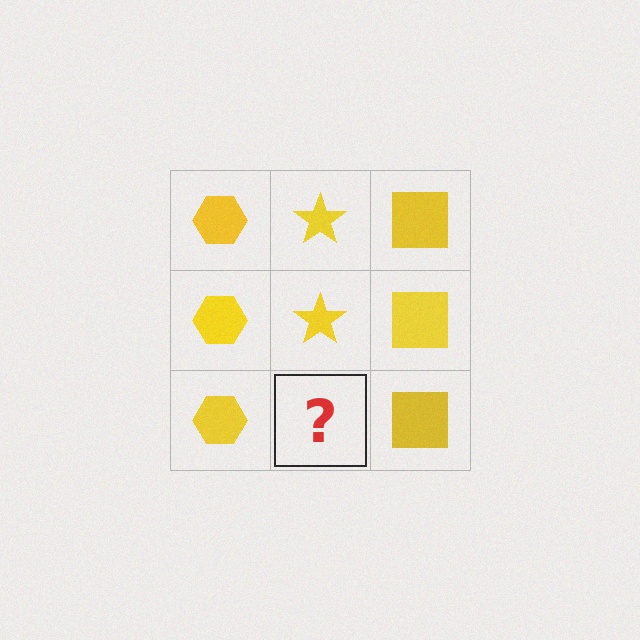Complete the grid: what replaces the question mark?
The question mark should be replaced with a yellow star.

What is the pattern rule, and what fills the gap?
The rule is that each column has a consistent shape. The gap should be filled with a yellow star.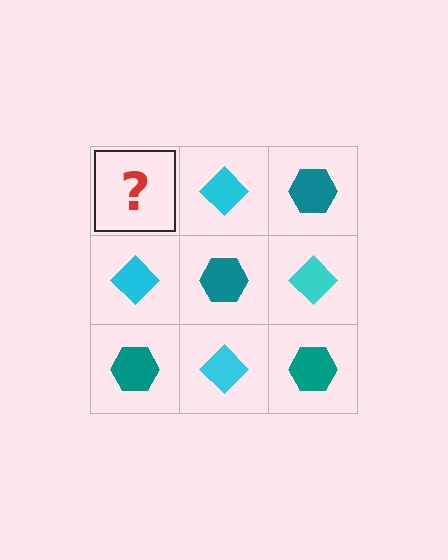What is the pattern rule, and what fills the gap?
The rule is that it alternates teal hexagon and cyan diamond in a checkerboard pattern. The gap should be filled with a teal hexagon.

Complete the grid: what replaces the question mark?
The question mark should be replaced with a teal hexagon.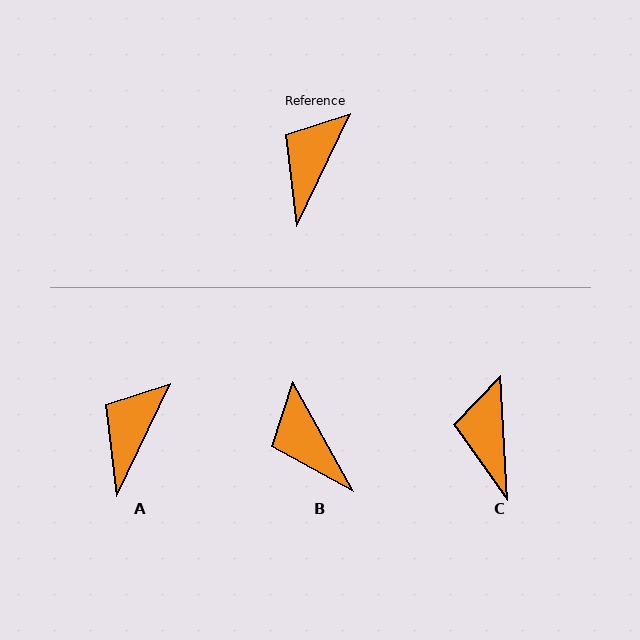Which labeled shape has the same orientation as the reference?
A.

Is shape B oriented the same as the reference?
No, it is off by about 54 degrees.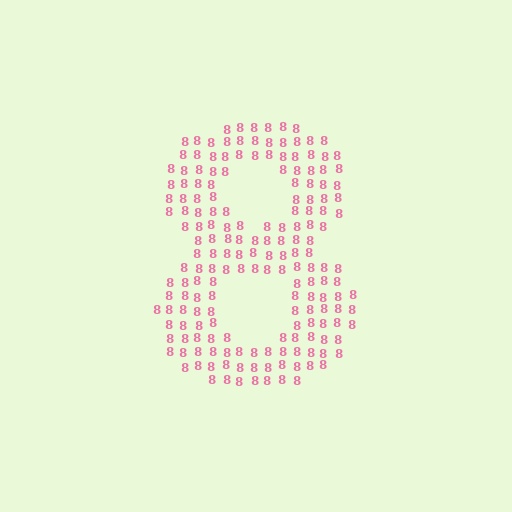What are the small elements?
The small elements are digit 8's.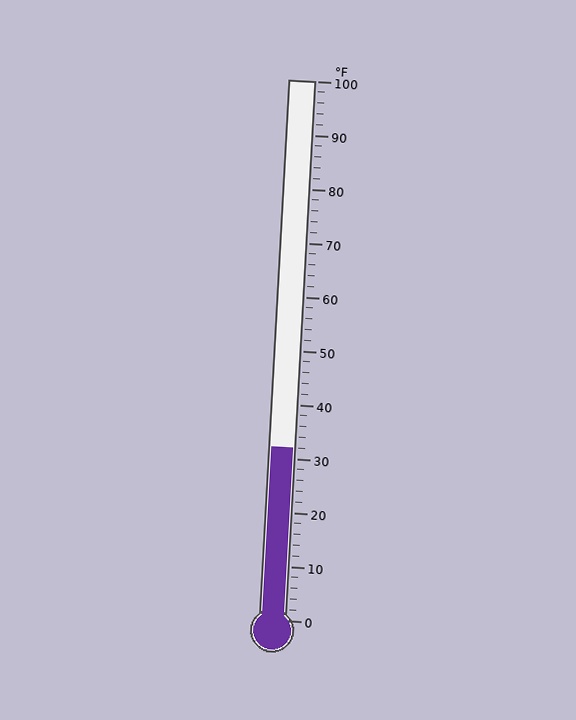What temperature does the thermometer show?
The thermometer shows approximately 32°F.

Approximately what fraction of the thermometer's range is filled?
The thermometer is filled to approximately 30% of its range.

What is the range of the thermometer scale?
The thermometer scale ranges from 0°F to 100°F.